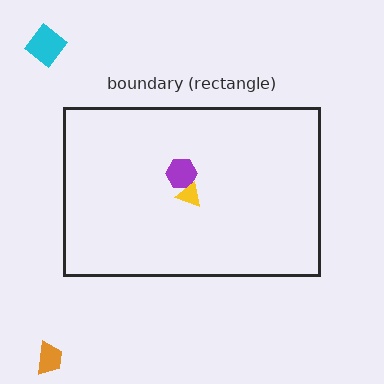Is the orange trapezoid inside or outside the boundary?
Outside.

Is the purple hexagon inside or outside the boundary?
Inside.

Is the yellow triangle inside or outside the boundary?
Inside.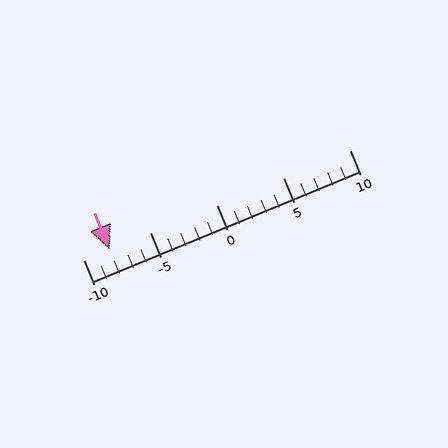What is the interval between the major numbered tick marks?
The major tick marks are spaced 5 units apart.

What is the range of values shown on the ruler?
The ruler shows values from -10 to 10.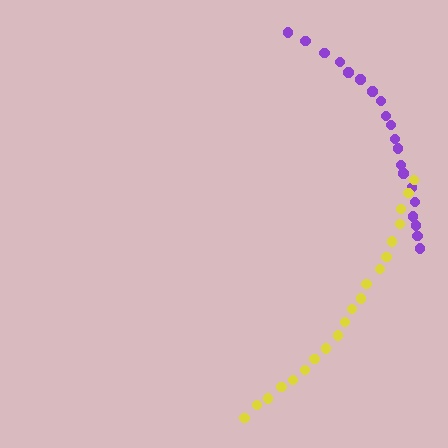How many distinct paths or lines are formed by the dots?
There are 2 distinct paths.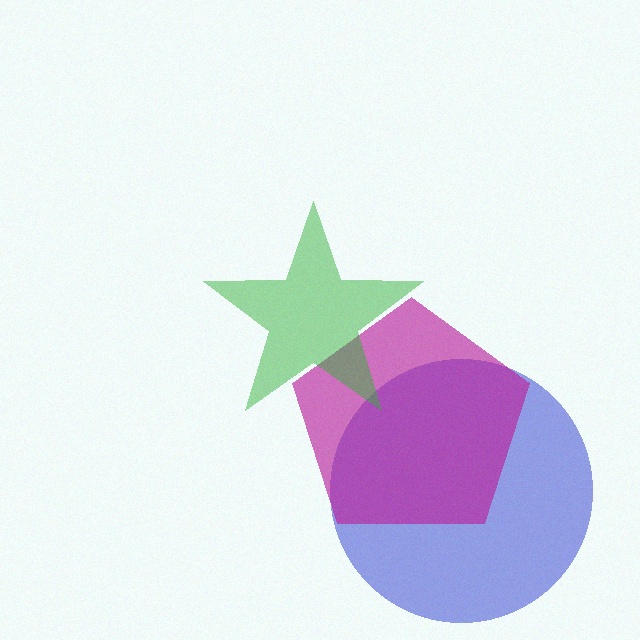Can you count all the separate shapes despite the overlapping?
Yes, there are 3 separate shapes.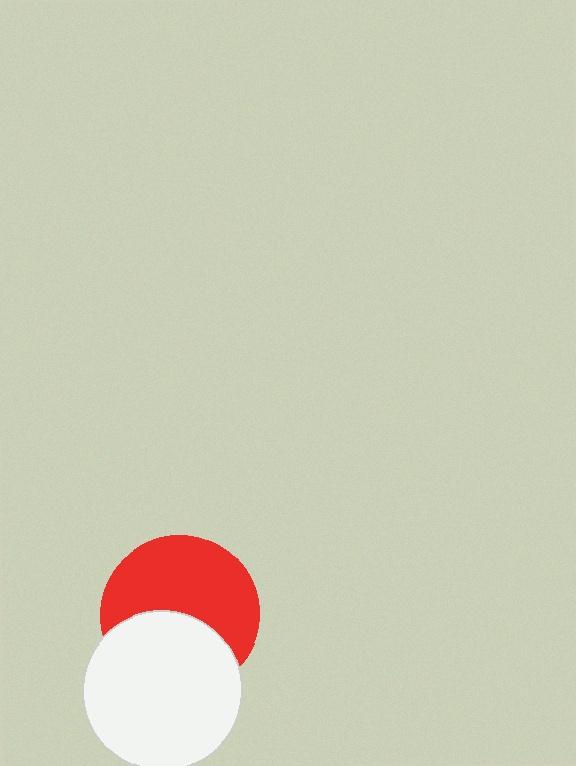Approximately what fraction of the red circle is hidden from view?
Roughly 41% of the red circle is hidden behind the white circle.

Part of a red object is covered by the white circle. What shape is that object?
It is a circle.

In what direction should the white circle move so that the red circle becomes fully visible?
The white circle should move down. That is the shortest direction to clear the overlap and leave the red circle fully visible.